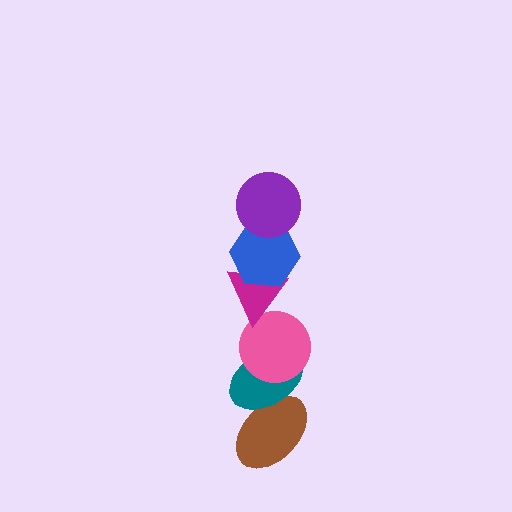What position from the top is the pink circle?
The pink circle is 4th from the top.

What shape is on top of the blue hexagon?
The purple circle is on top of the blue hexagon.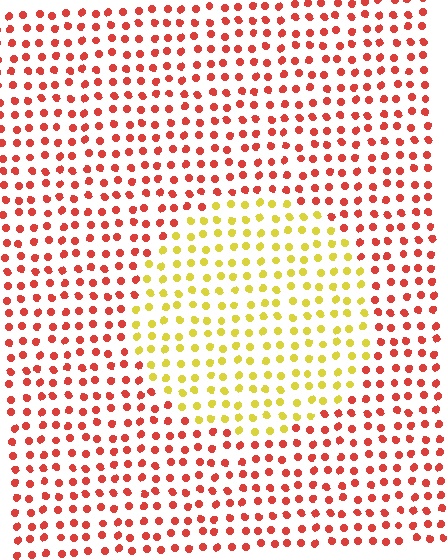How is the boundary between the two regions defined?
The boundary is defined purely by a slight shift in hue (about 57 degrees). Spacing, size, and orientation are identical on both sides.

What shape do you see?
I see a circle.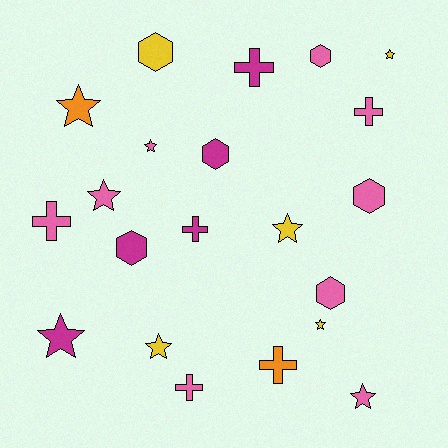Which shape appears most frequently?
Star, with 9 objects.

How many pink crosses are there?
There are 3 pink crosses.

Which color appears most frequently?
Pink, with 9 objects.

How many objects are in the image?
There are 21 objects.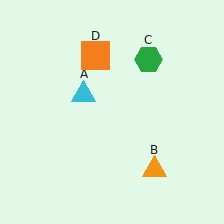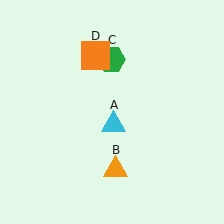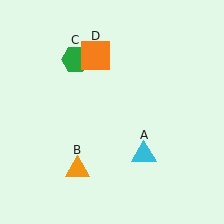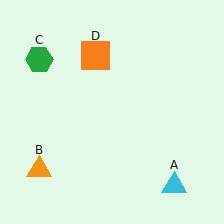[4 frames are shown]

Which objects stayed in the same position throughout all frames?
Orange square (object D) remained stationary.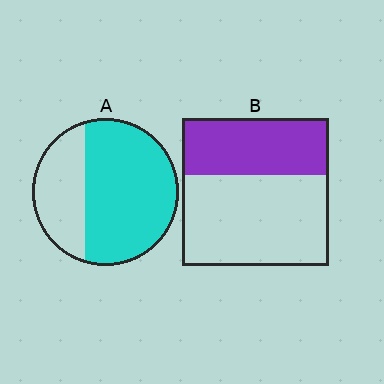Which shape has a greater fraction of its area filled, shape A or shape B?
Shape A.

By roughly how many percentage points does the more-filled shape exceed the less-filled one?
By roughly 30 percentage points (A over B).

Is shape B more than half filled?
No.